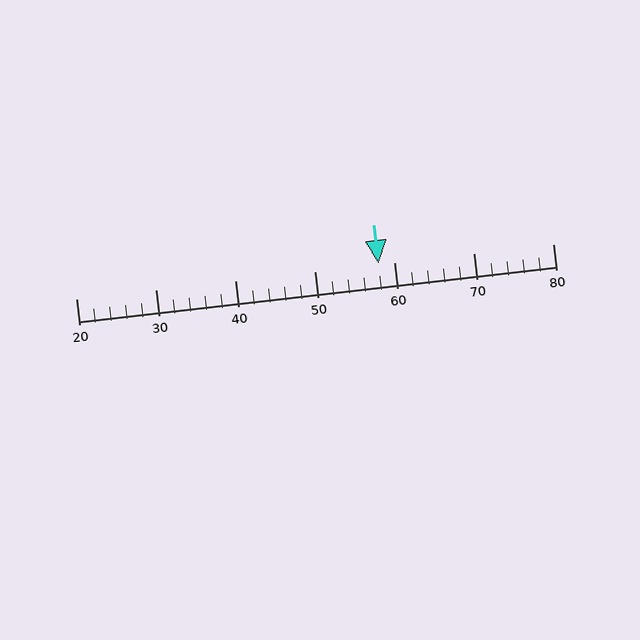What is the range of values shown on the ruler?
The ruler shows values from 20 to 80.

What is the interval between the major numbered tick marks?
The major tick marks are spaced 10 units apart.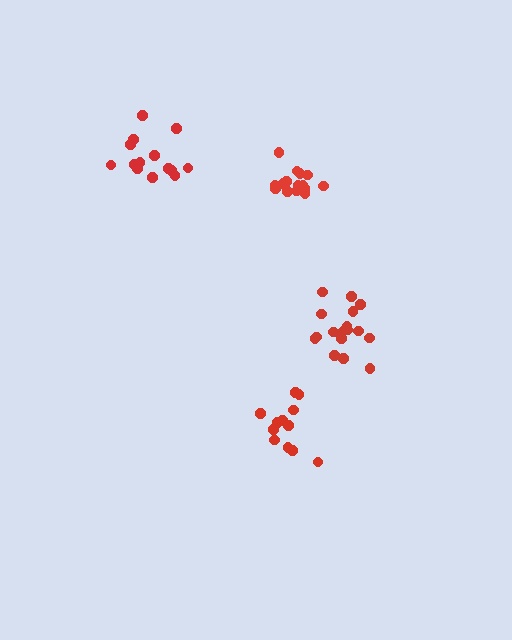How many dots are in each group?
Group 1: 16 dots, Group 2: 14 dots, Group 3: 12 dots, Group 4: 17 dots (59 total).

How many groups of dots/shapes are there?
There are 4 groups.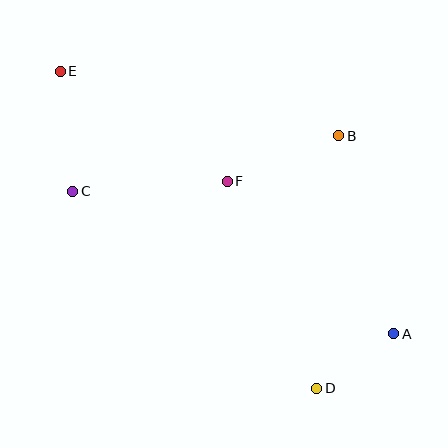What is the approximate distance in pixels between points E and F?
The distance between E and F is approximately 200 pixels.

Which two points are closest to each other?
Points A and D are closest to each other.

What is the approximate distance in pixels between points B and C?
The distance between B and C is approximately 272 pixels.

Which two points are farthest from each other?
Points A and E are farthest from each other.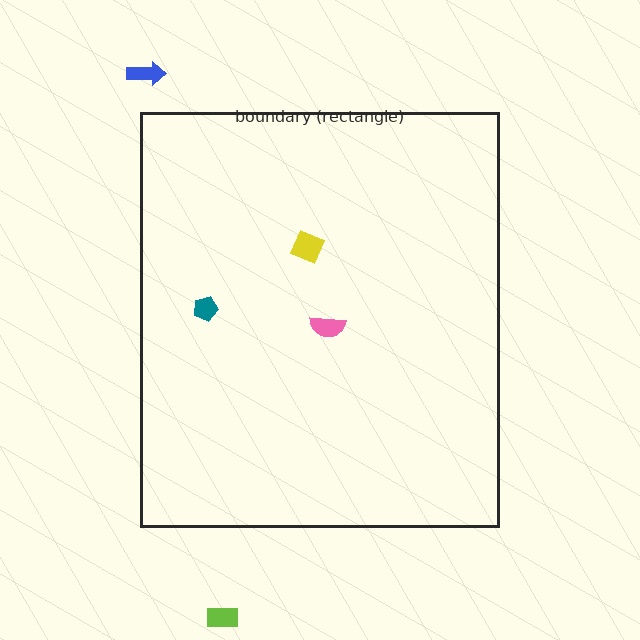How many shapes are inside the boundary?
3 inside, 2 outside.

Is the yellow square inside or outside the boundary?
Inside.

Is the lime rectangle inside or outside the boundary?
Outside.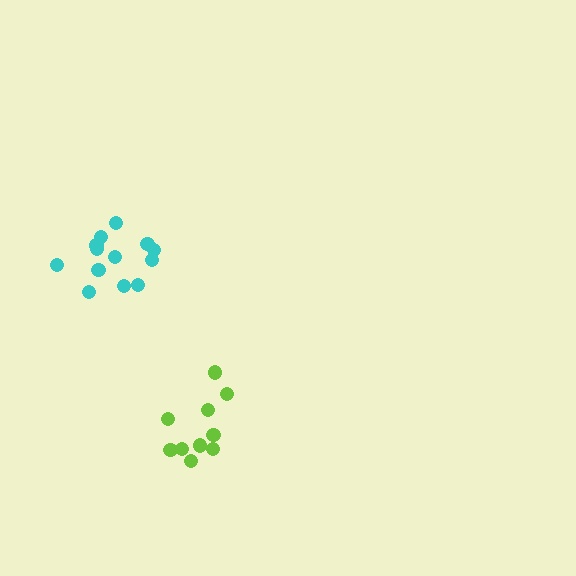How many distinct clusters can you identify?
There are 2 distinct clusters.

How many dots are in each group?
Group 1: 10 dots, Group 2: 13 dots (23 total).